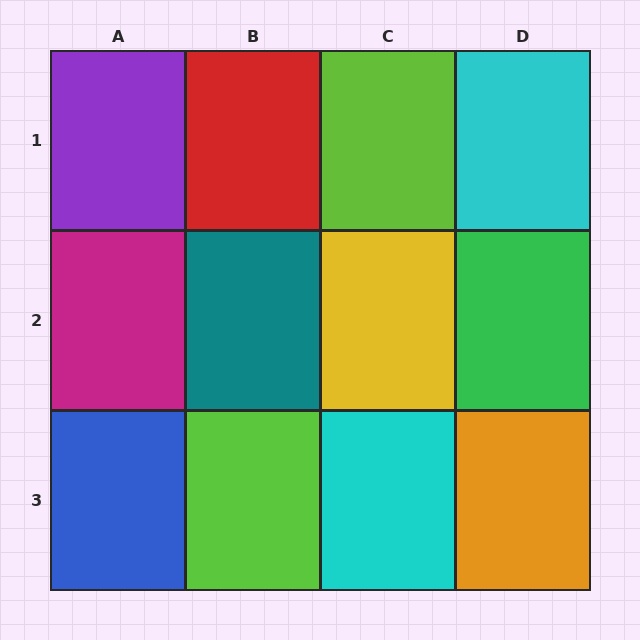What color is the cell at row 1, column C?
Lime.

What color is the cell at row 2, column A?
Magenta.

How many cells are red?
1 cell is red.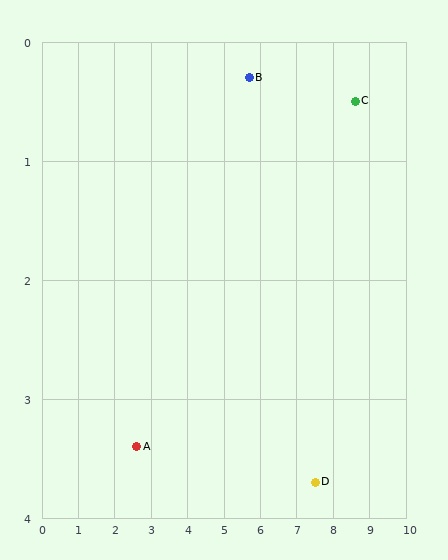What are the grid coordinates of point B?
Point B is at approximately (5.7, 0.3).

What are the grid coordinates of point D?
Point D is at approximately (7.5, 3.7).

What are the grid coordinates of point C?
Point C is at approximately (8.6, 0.5).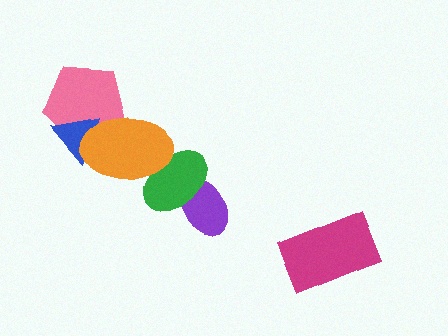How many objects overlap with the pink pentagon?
2 objects overlap with the pink pentagon.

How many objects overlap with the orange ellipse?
3 objects overlap with the orange ellipse.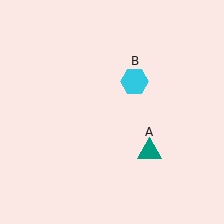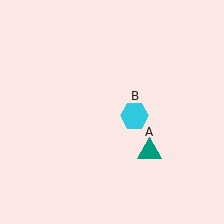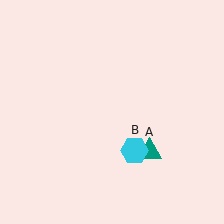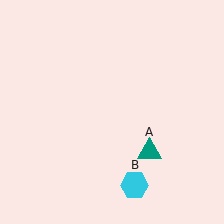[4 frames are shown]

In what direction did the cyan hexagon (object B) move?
The cyan hexagon (object B) moved down.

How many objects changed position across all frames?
1 object changed position: cyan hexagon (object B).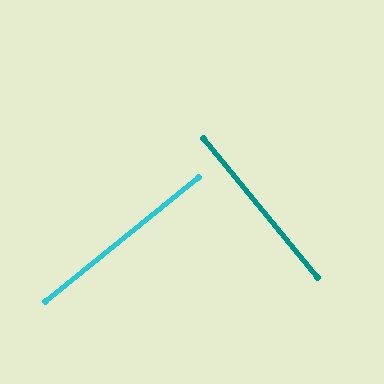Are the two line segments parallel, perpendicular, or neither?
Perpendicular — they meet at approximately 90°.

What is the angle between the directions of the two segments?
Approximately 90 degrees.